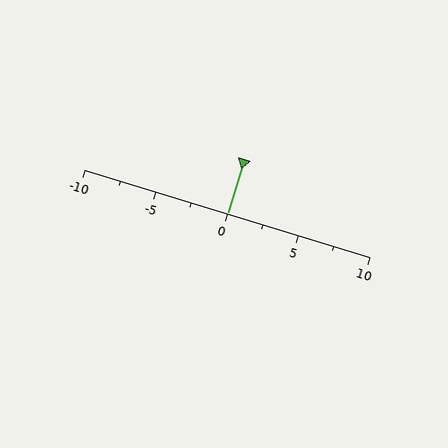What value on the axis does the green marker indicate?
The marker indicates approximately 0.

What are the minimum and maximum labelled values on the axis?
The axis runs from -10 to 10.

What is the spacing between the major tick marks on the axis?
The major ticks are spaced 5 apart.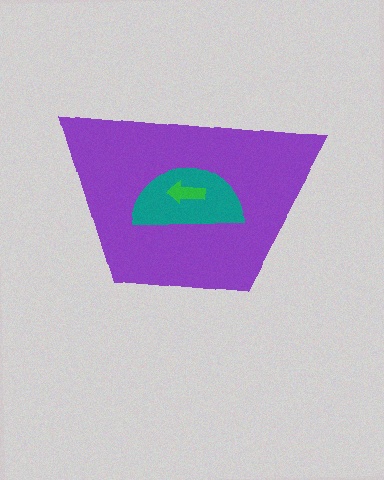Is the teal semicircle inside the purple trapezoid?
Yes.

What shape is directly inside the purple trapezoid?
The teal semicircle.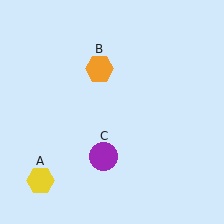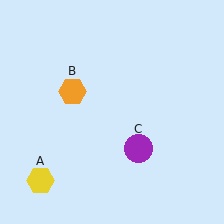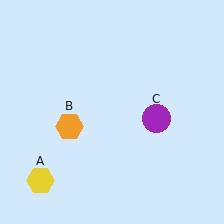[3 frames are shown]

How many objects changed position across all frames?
2 objects changed position: orange hexagon (object B), purple circle (object C).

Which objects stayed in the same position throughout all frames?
Yellow hexagon (object A) remained stationary.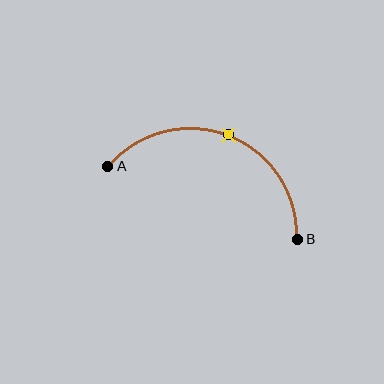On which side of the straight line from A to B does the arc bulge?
The arc bulges above the straight line connecting A and B.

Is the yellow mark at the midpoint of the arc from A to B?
Yes. The yellow mark lies on the arc at equal arc-length from both A and B — it is the arc midpoint.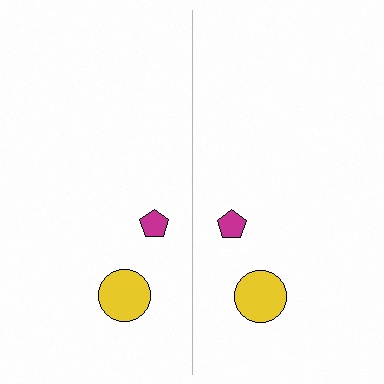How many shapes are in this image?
There are 4 shapes in this image.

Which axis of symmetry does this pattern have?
The pattern has a vertical axis of symmetry running through the center of the image.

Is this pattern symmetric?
Yes, this pattern has bilateral (reflection) symmetry.